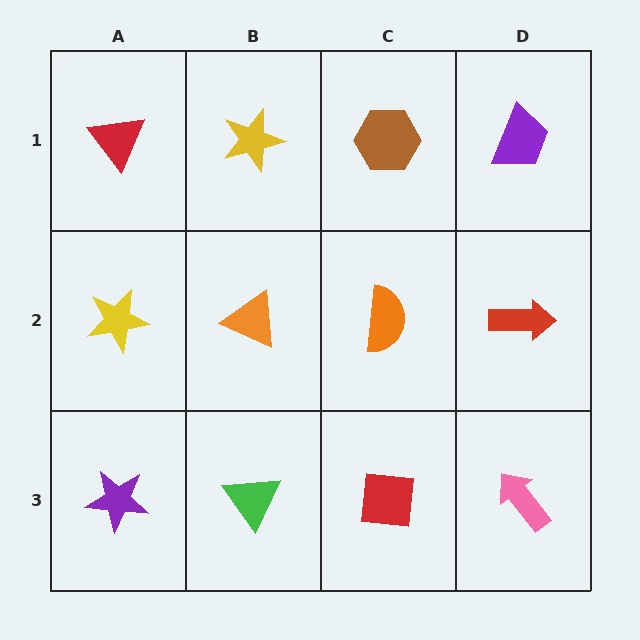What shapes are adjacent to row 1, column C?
An orange semicircle (row 2, column C), a yellow star (row 1, column B), a purple trapezoid (row 1, column D).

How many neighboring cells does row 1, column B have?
3.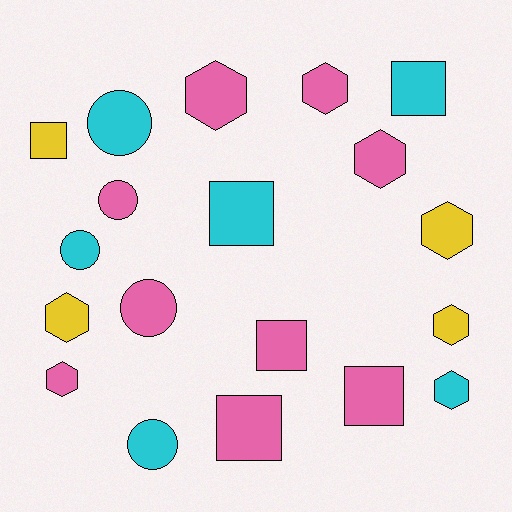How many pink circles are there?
There are 2 pink circles.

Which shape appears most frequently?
Hexagon, with 8 objects.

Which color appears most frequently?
Pink, with 9 objects.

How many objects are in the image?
There are 19 objects.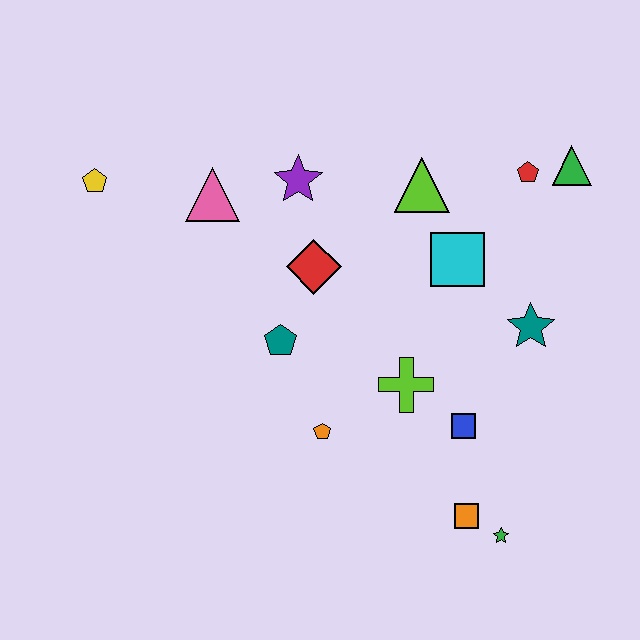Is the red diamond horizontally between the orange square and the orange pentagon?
No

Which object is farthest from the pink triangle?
The green star is farthest from the pink triangle.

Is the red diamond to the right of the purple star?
Yes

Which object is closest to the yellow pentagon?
The pink triangle is closest to the yellow pentagon.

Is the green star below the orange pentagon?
Yes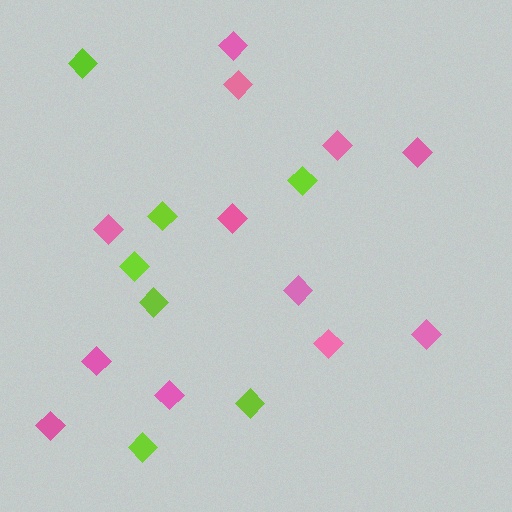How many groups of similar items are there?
There are 2 groups: one group of lime diamonds (7) and one group of pink diamonds (12).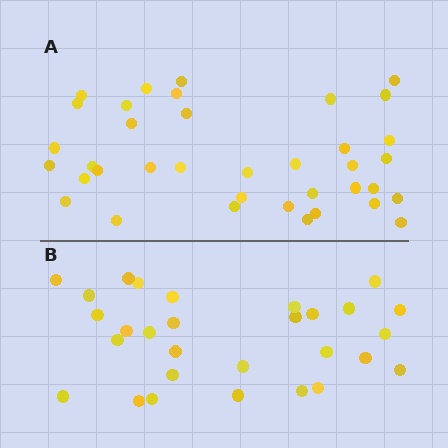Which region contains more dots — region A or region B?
Region A (the top region) has more dots.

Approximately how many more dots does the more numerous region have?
Region A has roughly 8 or so more dots than region B.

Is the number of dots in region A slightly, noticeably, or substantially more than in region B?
Region A has noticeably more, but not dramatically so. The ratio is roughly 1.3 to 1.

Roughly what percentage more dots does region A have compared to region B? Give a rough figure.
About 30% more.